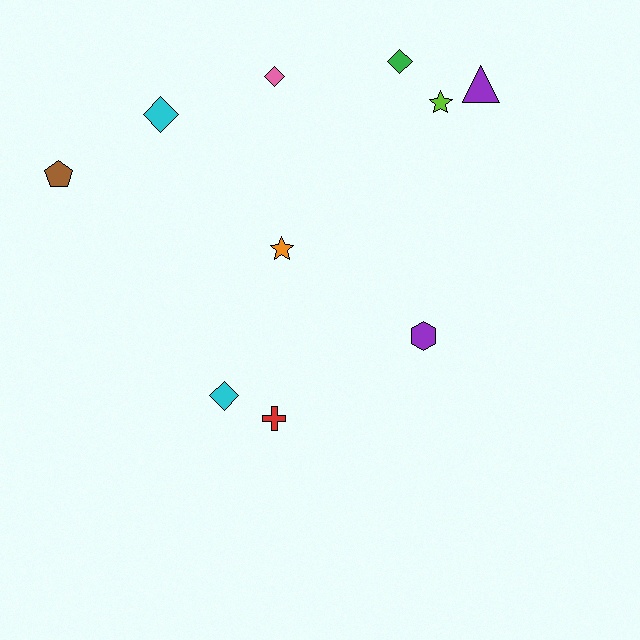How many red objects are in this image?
There is 1 red object.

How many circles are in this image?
There are no circles.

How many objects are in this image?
There are 10 objects.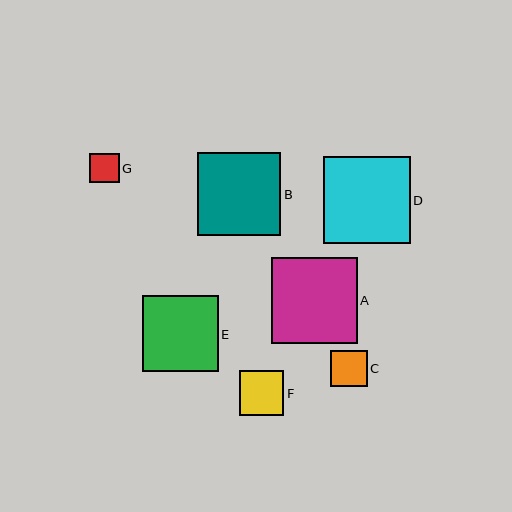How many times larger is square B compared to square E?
Square B is approximately 1.1 times the size of square E.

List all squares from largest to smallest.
From largest to smallest: D, A, B, E, F, C, G.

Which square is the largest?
Square D is the largest with a size of approximately 86 pixels.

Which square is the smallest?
Square G is the smallest with a size of approximately 30 pixels.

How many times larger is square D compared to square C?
Square D is approximately 2.4 times the size of square C.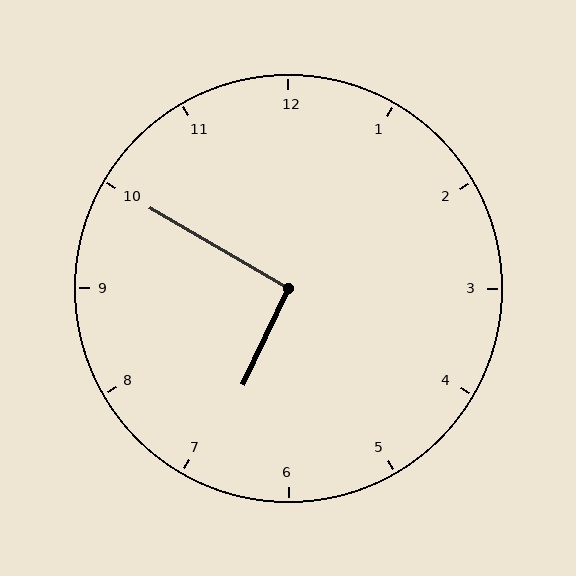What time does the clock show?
6:50.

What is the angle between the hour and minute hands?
Approximately 95 degrees.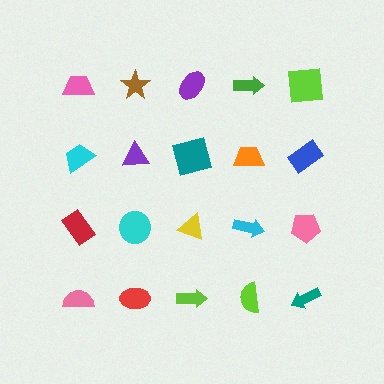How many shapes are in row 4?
5 shapes.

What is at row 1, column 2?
A brown star.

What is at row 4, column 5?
A teal arrow.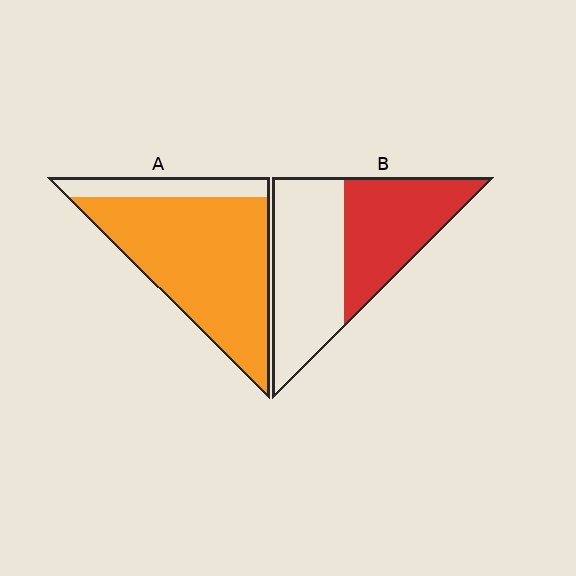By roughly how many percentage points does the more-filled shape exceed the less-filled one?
By roughly 35 percentage points (A over B).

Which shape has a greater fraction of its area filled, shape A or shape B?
Shape A.